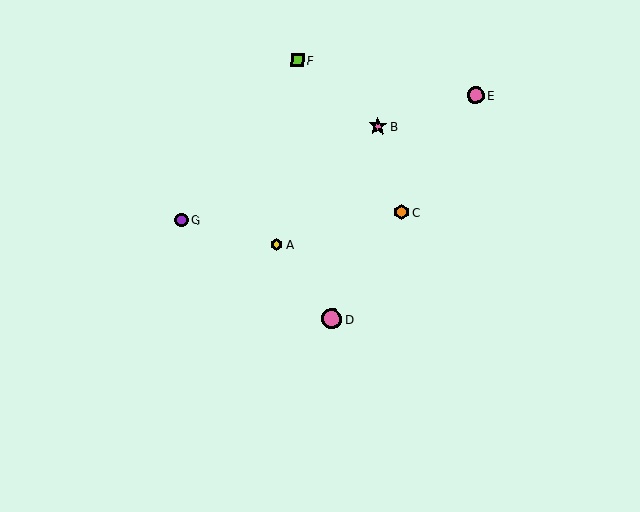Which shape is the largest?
The pink circle (labeled D) is the largest.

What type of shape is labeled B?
Shape B is a pink star.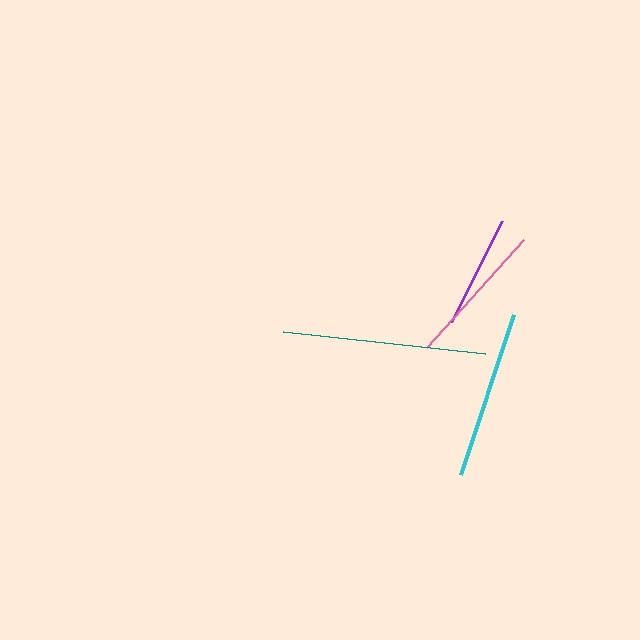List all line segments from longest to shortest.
From longest to shortest: teal, cyan, pink, purple.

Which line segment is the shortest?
The purple line is the shortest at approximately 114 pixels.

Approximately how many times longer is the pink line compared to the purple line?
The pink line is approximately 1.3 times the length of the purple line.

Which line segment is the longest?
The teal line is the longest at approximately 203 pixels.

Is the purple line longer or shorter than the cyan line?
The cyan line is longer than the purple line.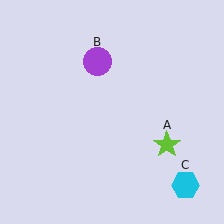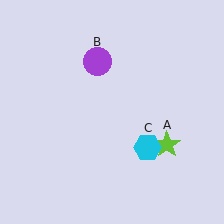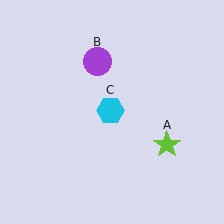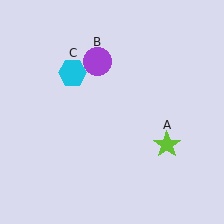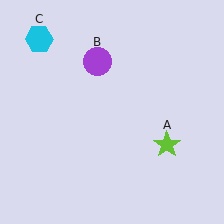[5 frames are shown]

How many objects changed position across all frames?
1 object changed position: cyan hexagon (object C).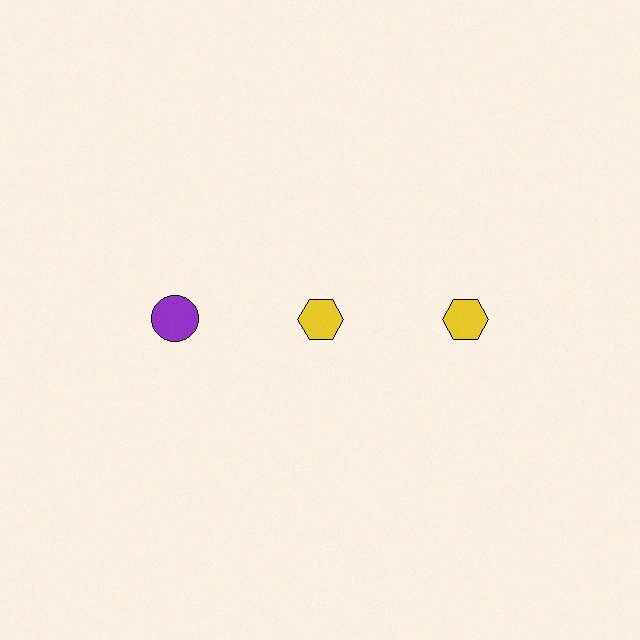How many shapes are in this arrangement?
There are 3 shapes arranged in a grid pattern.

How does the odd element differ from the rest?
It differs in both color (purple instead of yellow) and shape (circle instead of hexagon).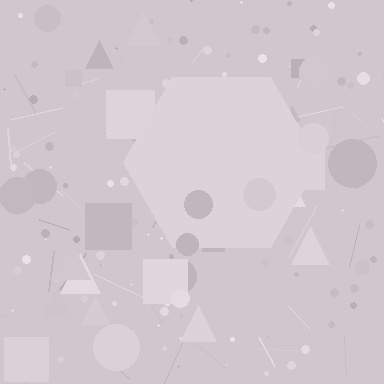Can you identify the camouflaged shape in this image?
The camouflaged shape is a hexagon.